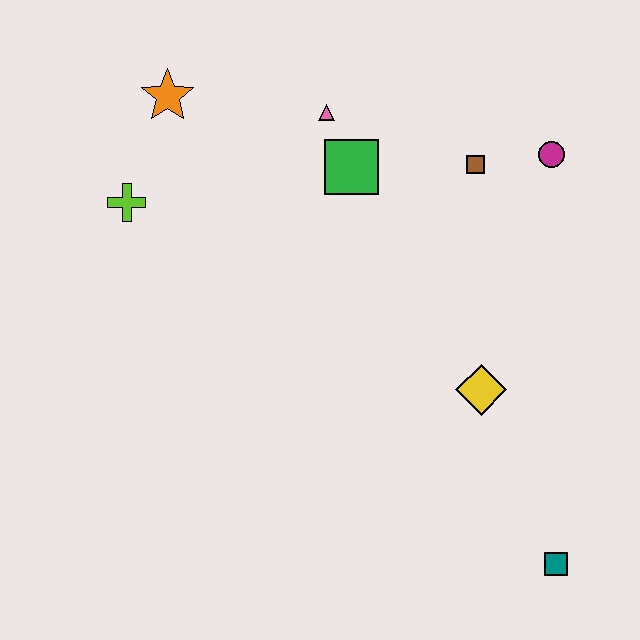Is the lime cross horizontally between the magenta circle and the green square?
No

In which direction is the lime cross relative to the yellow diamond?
The lime cross is to the left of the yellow diamond.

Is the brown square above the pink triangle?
No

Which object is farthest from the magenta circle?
The lime cross is farthest from the magenta circle.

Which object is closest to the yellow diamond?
The teal square is closest to the yellow diamond.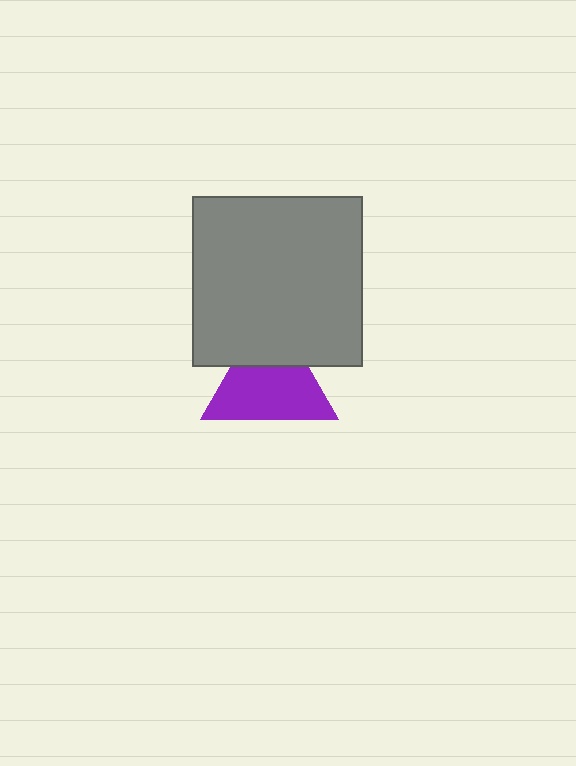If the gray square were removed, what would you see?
You would see the complete purple triangle.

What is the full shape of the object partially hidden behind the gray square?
The partially hidden object is a purple triangle.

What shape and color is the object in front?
The object in front is a gray square.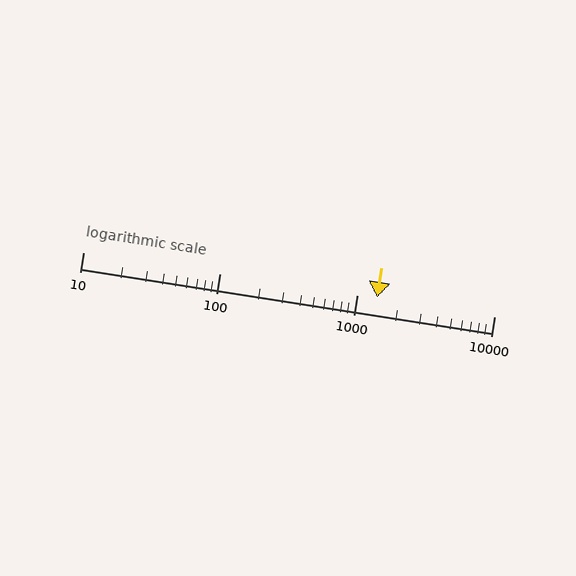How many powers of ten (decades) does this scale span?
The scale spans 3 decades, from 10 to 10000.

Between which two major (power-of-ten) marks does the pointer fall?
The pointer is between 1000 and 10000.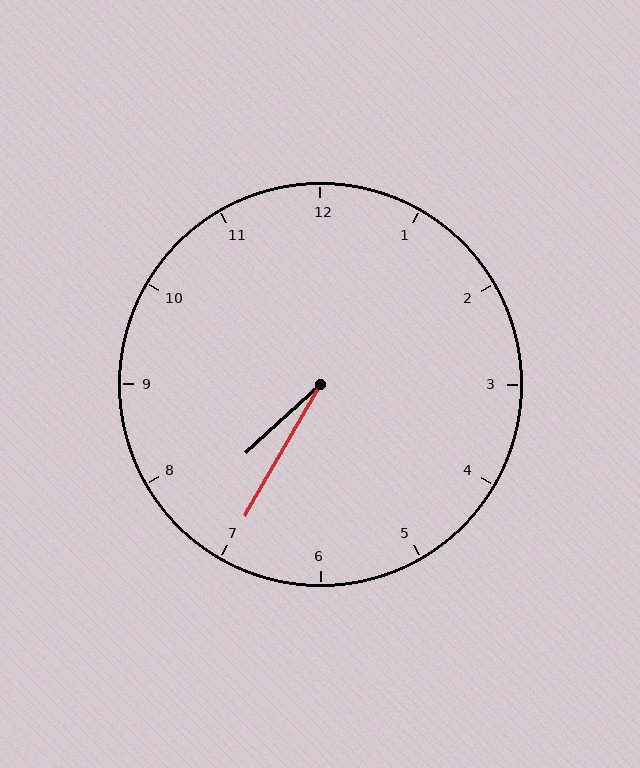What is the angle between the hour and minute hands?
Approximately 18 degrees.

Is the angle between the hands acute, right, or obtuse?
It is acute.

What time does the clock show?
7:35.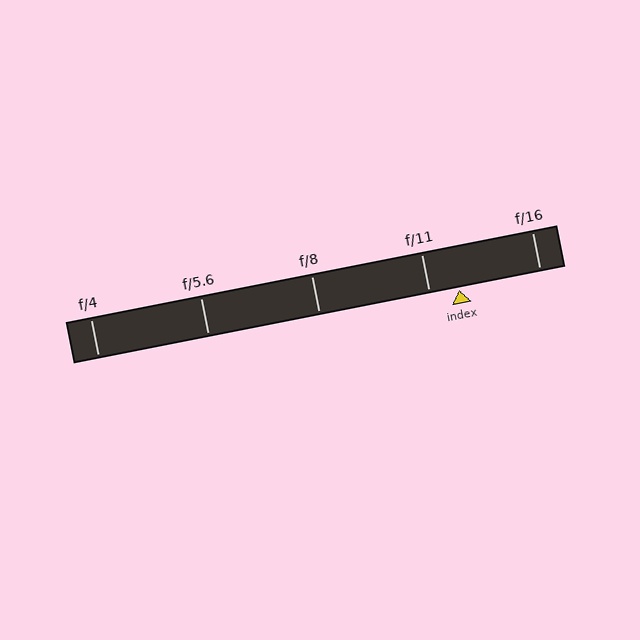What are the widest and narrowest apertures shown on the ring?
The widest aperture shown is f/4 and the narrowest is f/16.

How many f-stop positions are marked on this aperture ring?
There are 5 f-stop positions marked.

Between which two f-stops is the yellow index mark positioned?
The index mark is between f/11 and f/16.